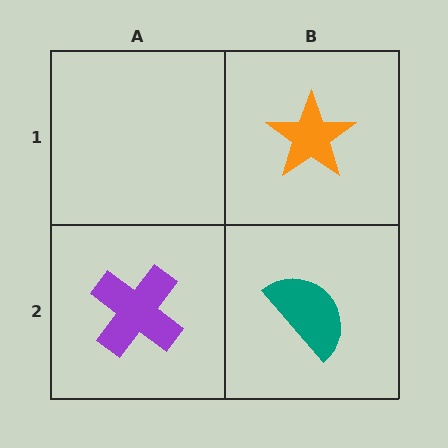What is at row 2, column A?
A purple cross.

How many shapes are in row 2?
2 shapes.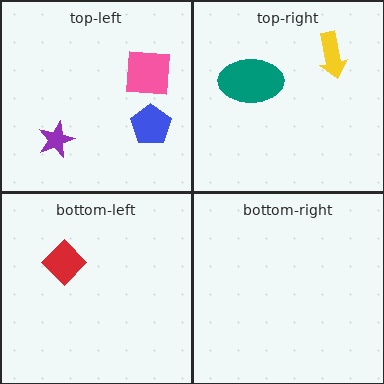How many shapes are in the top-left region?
3.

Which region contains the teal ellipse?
The top-right region.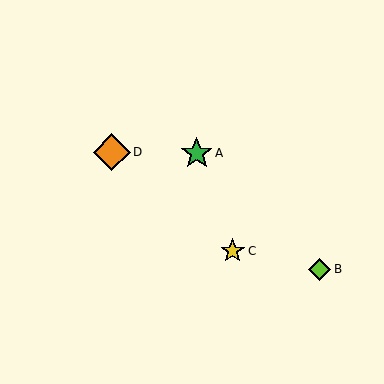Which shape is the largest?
The orange diamond (labeled D) is the largest.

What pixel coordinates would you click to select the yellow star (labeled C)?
Click at (233, 251) to select the yellow star C.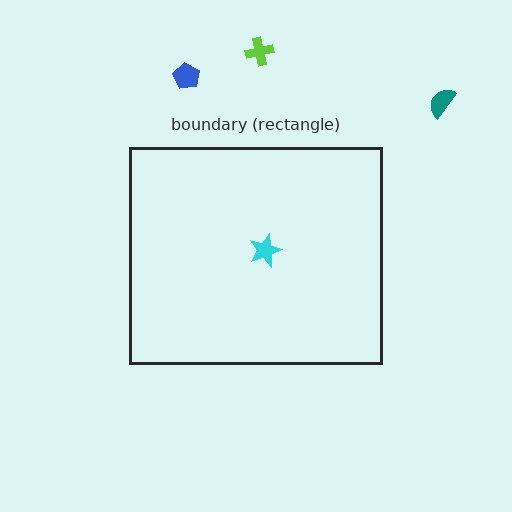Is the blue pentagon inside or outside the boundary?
Outside.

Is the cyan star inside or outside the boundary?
Inside.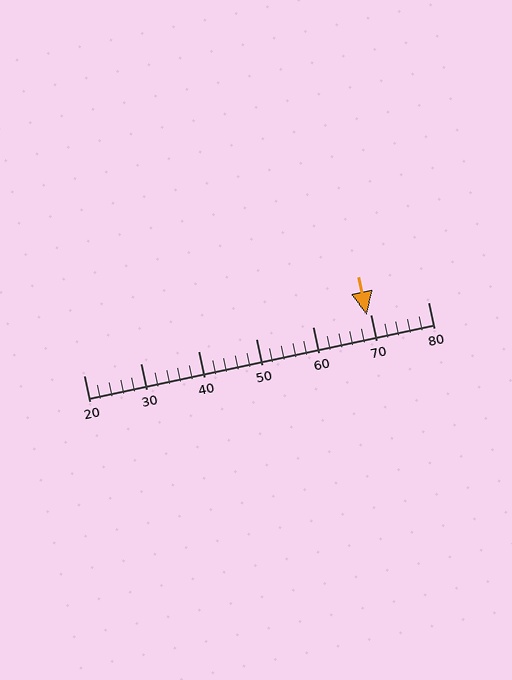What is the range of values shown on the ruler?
The ruler shows values from 20 to 80.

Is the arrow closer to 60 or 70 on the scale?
The arrow is closer to 70.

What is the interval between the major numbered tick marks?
The major tick marks are spaced 10 units apart.